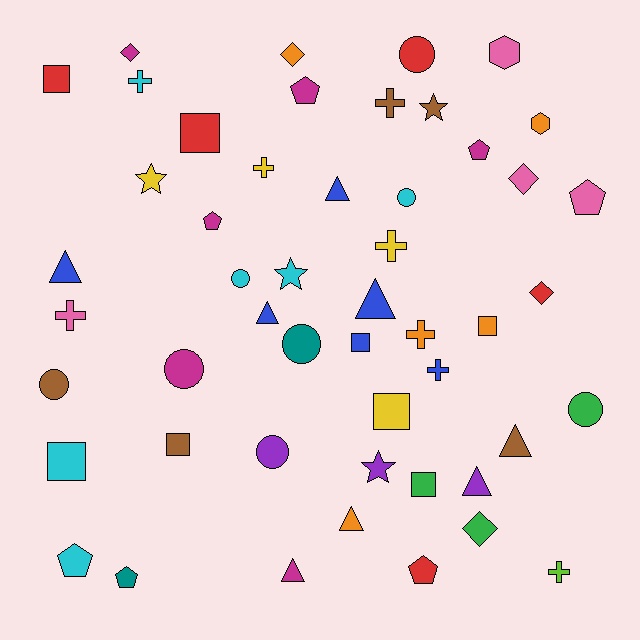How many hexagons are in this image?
There are 2 hexagons.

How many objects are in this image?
There are 50 objects.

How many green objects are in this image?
There are 3 green objects.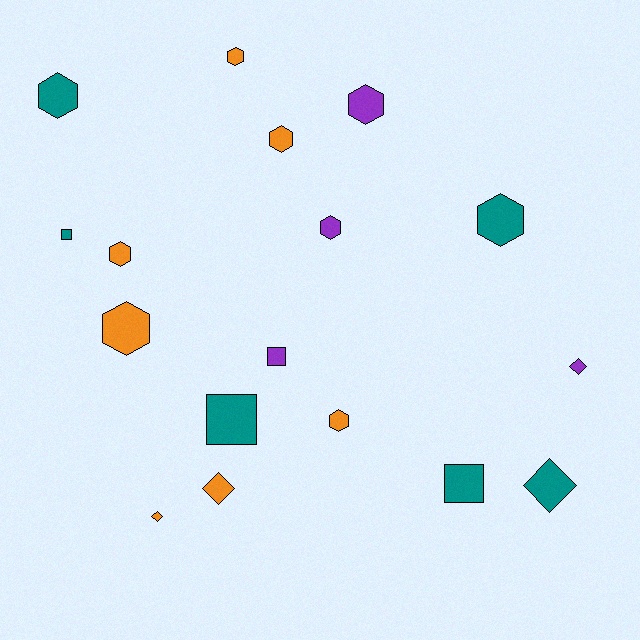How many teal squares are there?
There are 3 teal squares.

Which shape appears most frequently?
Hexagon, with 9 objects.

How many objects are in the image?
There are 17 objects.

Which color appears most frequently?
Orange, with 7 objects.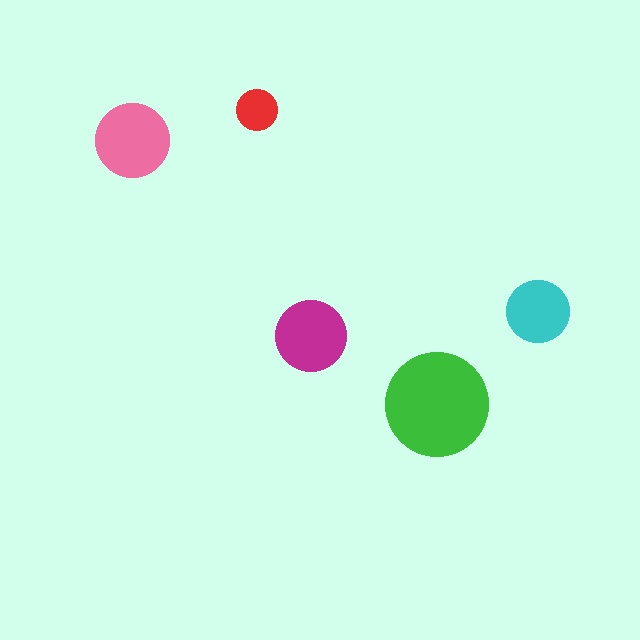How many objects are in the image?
There are 5 objects in the image.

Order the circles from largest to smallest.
the green one, the pink one, the magenta one, the cyan one, the red one.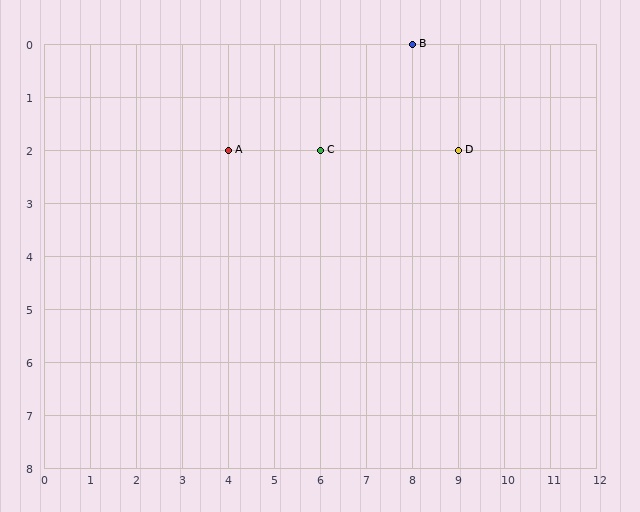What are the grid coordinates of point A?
Point A is at grid coordinates (4, 2).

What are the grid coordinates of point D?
Point D is at grid coordinates (9, 2).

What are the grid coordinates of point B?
Point B is at grid coordinates (8, 0).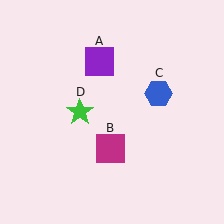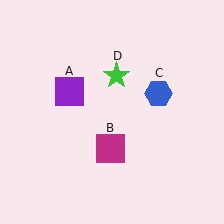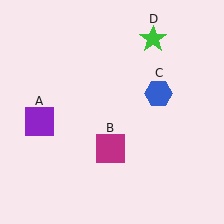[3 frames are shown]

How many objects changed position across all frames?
2 objects changed position: purple square (object A), green star (object D).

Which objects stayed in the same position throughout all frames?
Magenta square (object B) and blue hexagon (object C) remained stationary.